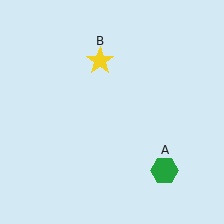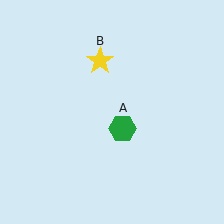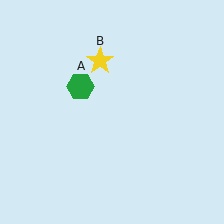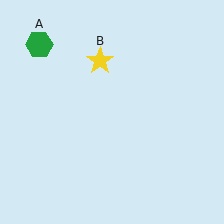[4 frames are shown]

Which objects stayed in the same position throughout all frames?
Yellow star (object B) remained stationary.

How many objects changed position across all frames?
1 object changed position: green hexagon (object A).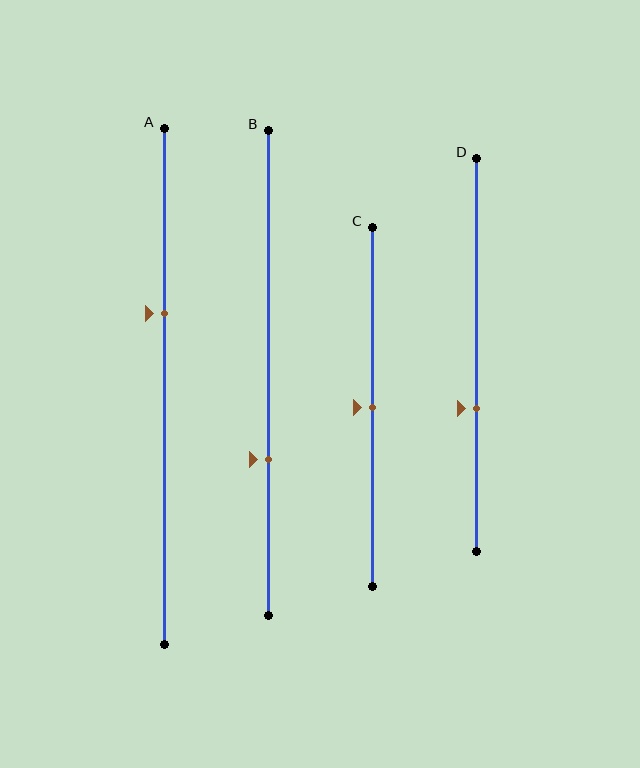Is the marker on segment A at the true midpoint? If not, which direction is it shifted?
No, the marker on segment A is shifted upward by about 14% of the segment length.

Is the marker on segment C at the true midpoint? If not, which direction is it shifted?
Yes, the marker on segment C is at the true midpoint.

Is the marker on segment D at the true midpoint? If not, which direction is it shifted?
No, the marker on segment D is shifted downward by about 14% of the segment length.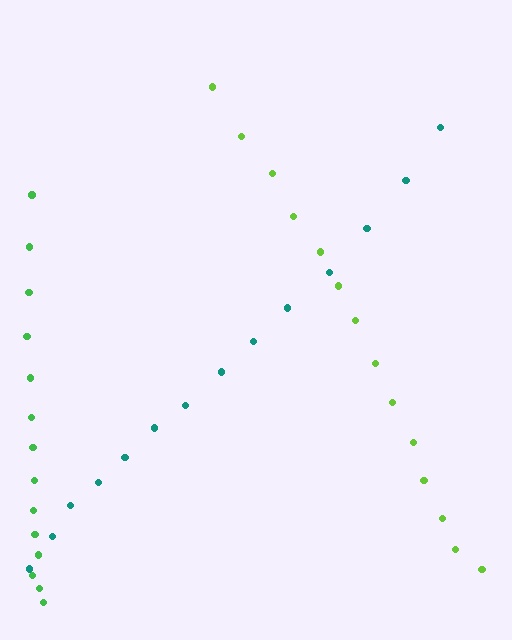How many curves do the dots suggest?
There are 3 distinct paths.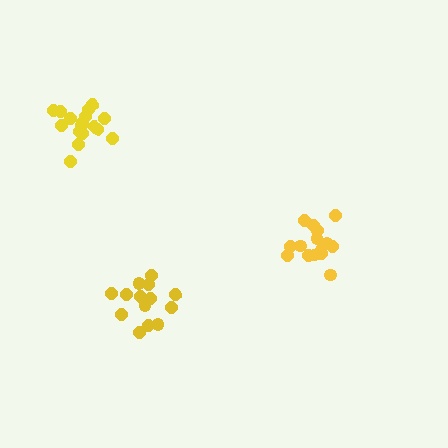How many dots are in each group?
Group 1: 19 dots, Group 2: 15 dots, Group 3: 16 dots (50 total).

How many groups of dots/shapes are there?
There are 3 groups.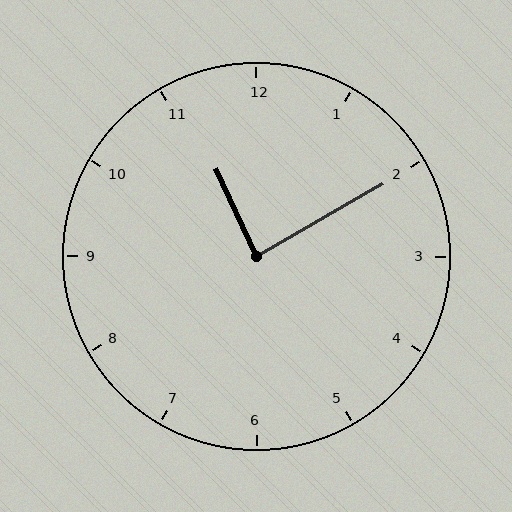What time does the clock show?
11:10.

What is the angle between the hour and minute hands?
Approximately 85 degrees.